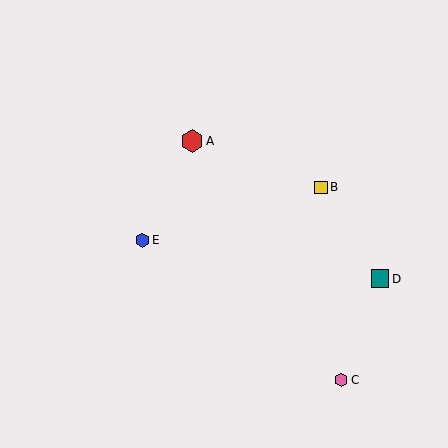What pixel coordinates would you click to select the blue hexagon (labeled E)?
Click at (142, 240) to select the blue hexagon E.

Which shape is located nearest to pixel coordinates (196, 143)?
The red hexagon (labeled A) at (192, 141) is nearest to that location.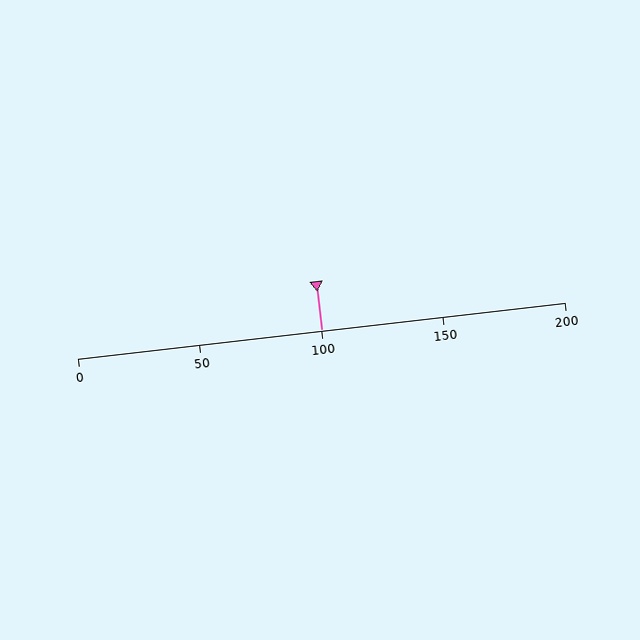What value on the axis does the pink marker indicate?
The marker indicates approximately 100.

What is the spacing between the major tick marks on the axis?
The major ticks are spaced 50 apart.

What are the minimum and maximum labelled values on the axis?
The axis runs from 0 to 200.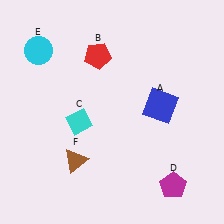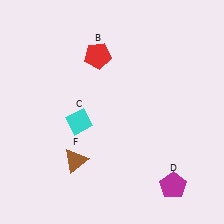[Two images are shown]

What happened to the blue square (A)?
The blue square (A) was removed in Image 2. It was in the top-right area of Image 1.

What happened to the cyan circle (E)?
The cyan circle (E) was removed in Image 2. It was in the top-left area of Image 1.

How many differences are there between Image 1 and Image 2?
There are 2 differences between the two images.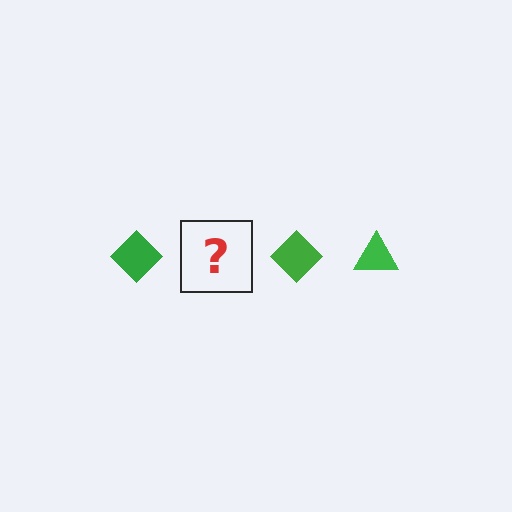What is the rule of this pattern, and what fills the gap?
The rule is that the pattern cycles through diamond, triangle shapes in green. The gap should be filled with a green triangle.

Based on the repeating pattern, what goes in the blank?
The blank should be a green triangle.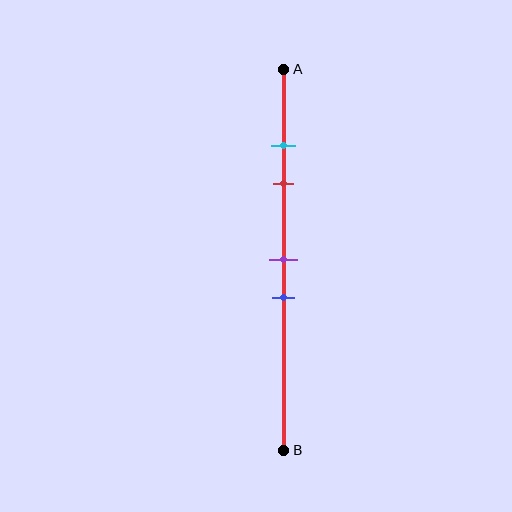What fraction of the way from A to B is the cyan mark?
The cyan mark is approximately 20% (0.2) of the way from A to B.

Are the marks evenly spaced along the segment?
No, the marks are not evenly spaced.